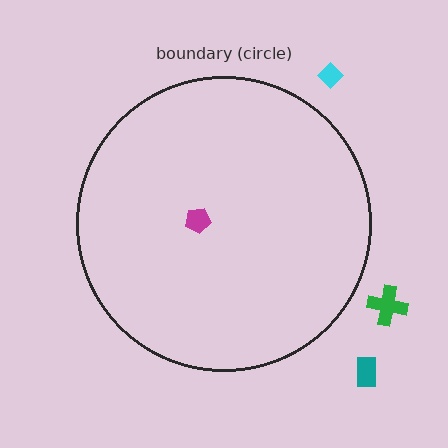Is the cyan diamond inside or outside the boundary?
Outside.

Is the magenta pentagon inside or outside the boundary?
Inside.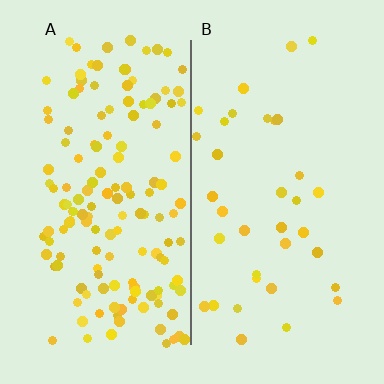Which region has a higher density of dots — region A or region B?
A (the left).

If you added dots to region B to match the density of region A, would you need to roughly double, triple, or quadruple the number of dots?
Approximately quadruple.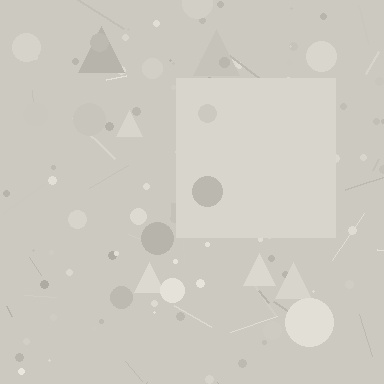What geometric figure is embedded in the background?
A square is embedded in the background.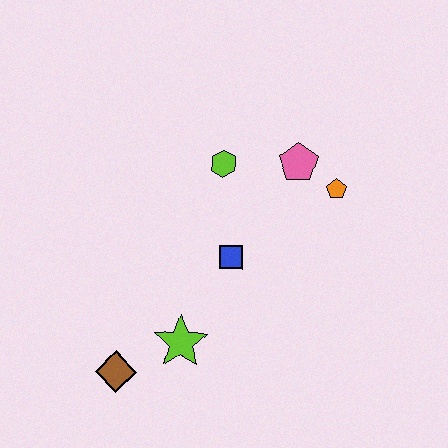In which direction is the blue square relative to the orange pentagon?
The blue square is to the left of the orange pentagon.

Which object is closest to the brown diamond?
The lime star is closest to the brown diamond.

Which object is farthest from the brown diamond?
The orange pentagon is farthest from the brown diamond.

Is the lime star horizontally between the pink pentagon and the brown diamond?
Yes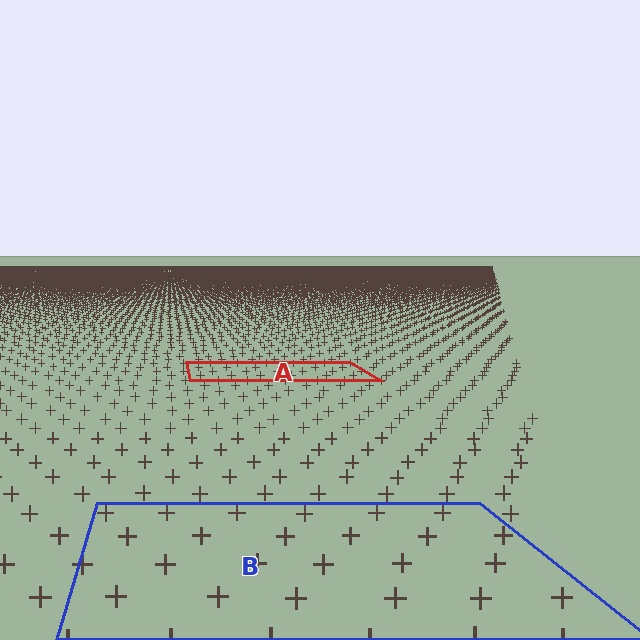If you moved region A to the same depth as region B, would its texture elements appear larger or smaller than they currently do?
They would appear larger. At a closer depth, the same texture elements are projected at a bigger on-screen size.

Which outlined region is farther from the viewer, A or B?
Region A is farther from the viewer — the texture elements inside it appear smaller and more densely packed.